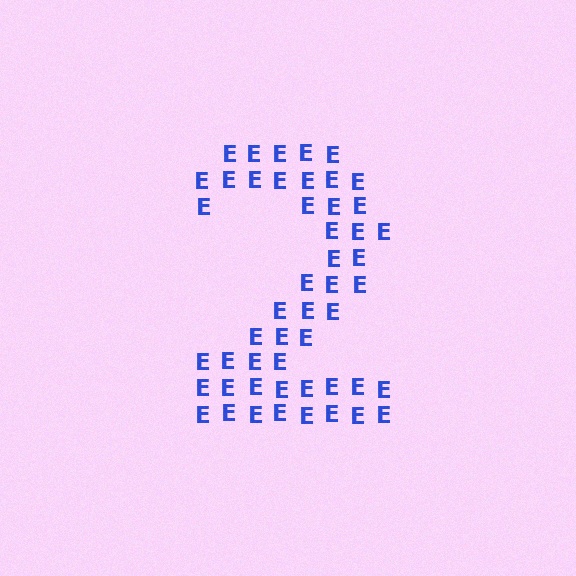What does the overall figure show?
The overall figure shows the digit 2.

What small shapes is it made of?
It is made of small letter E's.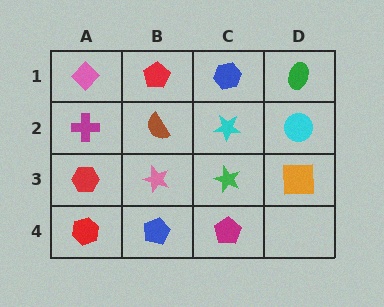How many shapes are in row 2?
4 shapes.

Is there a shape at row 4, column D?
No, that cell is empty.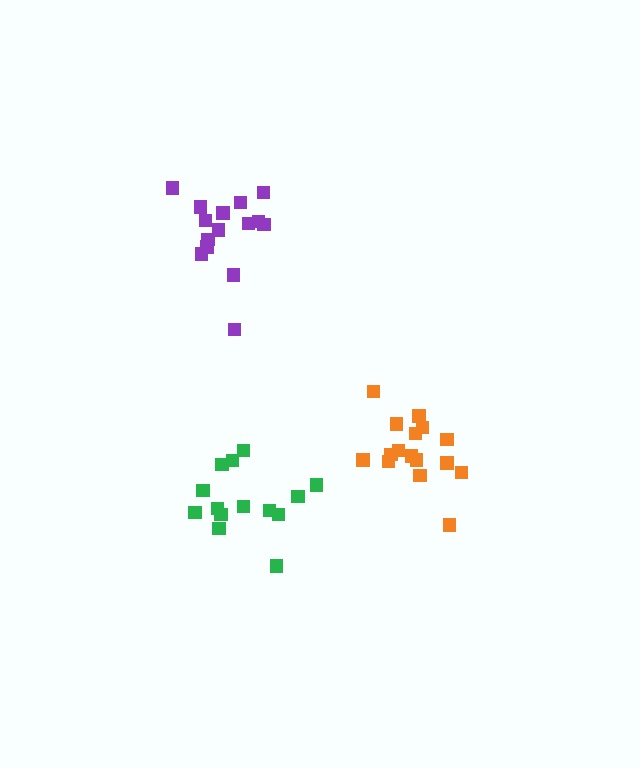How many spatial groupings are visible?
There are 3 spatial groupings.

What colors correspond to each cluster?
The clusters are colored: purple, green, orange.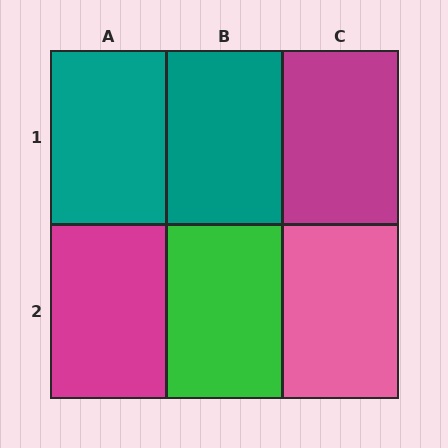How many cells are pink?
1 cell is pink.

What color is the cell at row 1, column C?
Magenta.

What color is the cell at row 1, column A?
Teal.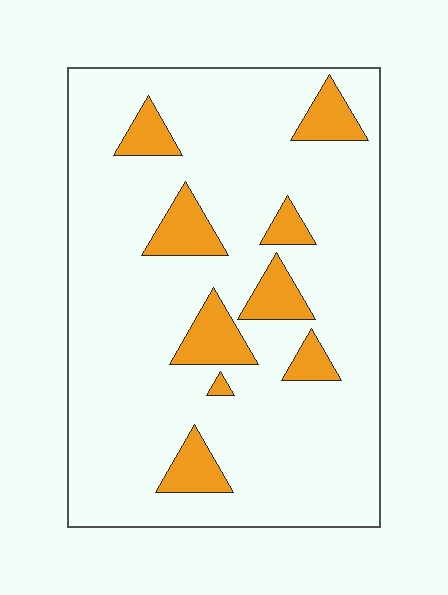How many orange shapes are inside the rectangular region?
9.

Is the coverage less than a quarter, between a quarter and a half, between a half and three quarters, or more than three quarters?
Less than a quarter.